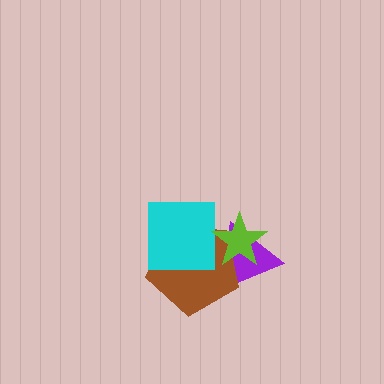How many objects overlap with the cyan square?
1 object overlaps with the cyan square.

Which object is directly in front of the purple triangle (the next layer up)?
The brown pentagon is directly in front of the purple triangle.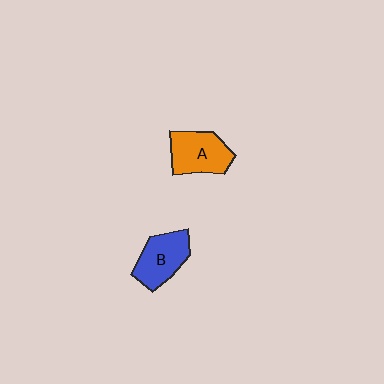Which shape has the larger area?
Shape A (orange).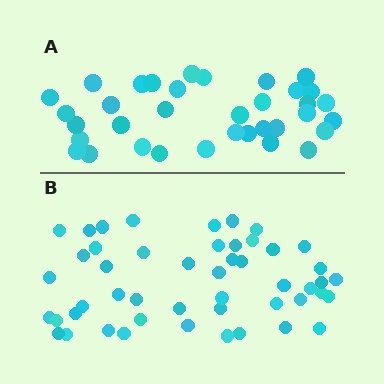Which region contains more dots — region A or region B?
Region B (the bottom region) has more dots.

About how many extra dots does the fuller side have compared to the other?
Region B has approximately 15 more dots than region A.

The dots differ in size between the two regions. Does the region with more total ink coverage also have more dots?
No. Region A has more total ink coverage because its dots are larger, but region B actually contains more individual dots. Total area can be misleading — the number of items is what matters here.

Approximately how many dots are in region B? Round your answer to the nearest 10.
About 50 dots. (The exact count is 49, which rounds to 50.)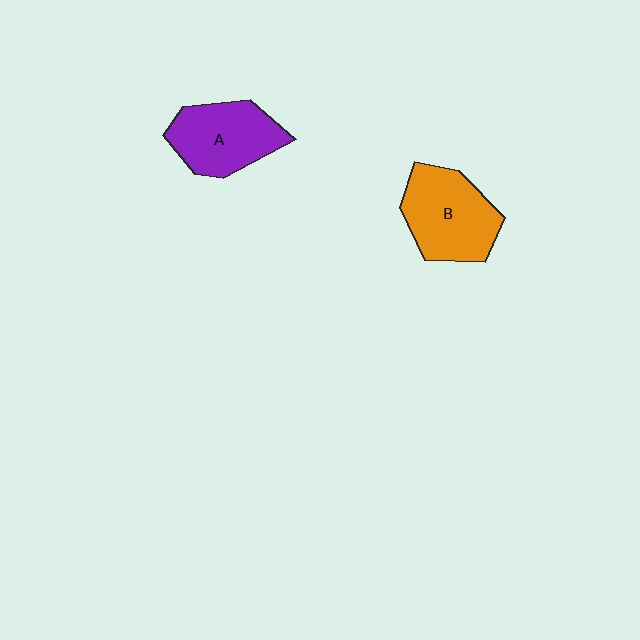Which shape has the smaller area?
Shape A (purple).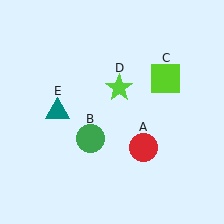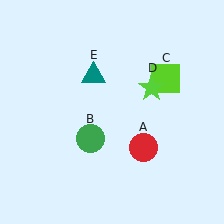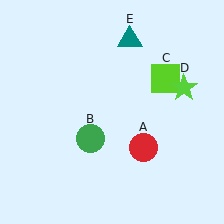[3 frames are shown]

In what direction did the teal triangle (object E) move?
The teal triangle (object E) moved up and to the right.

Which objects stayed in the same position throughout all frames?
Red circle (object A) and green circle (object B) and lime square (object C) remained stationary.